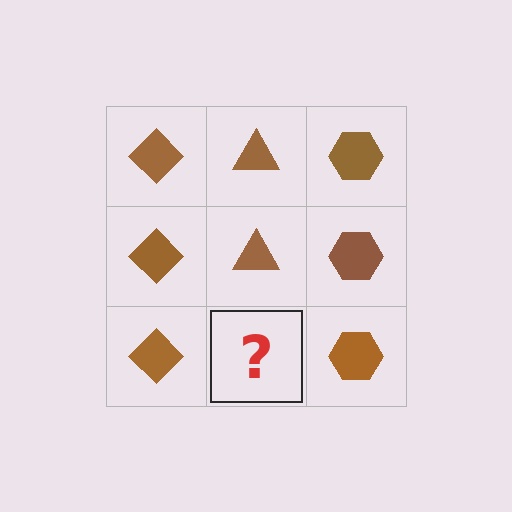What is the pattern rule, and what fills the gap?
The rule is that each column has a consistent shape. The gap should be filled with a brown triangle.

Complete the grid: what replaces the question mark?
The question mark should be replaced with a brown triangle.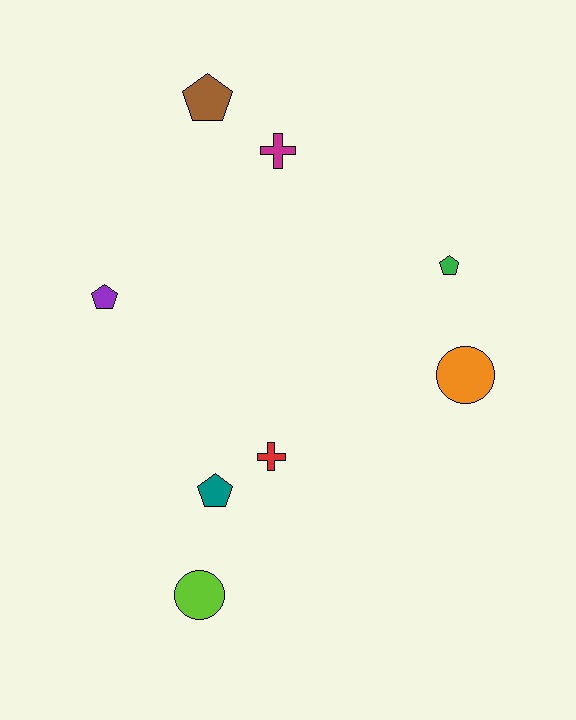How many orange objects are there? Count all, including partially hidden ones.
There is 1 orange object.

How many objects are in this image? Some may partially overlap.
There are 8 objects.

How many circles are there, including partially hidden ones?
There are 2 circles.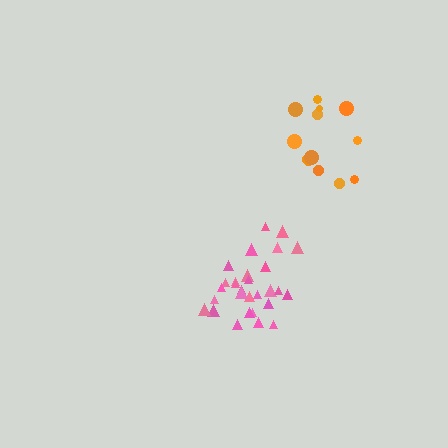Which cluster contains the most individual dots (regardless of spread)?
Pink (29).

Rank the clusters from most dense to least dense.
pink, orange.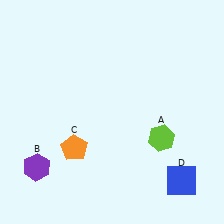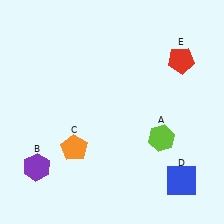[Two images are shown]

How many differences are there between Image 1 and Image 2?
There is 1 difference between the two images.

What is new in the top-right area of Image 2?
A red pentagon (E) was added in the top-right area of Image 2.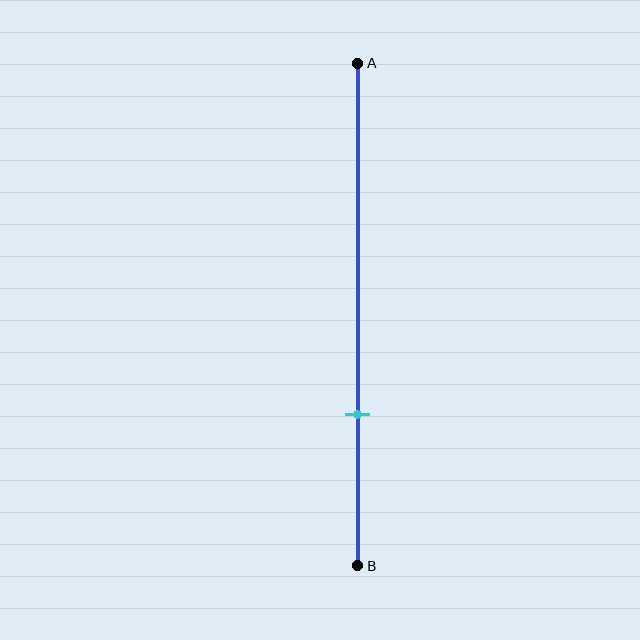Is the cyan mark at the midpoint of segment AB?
No, the mark is at about 70% from A, not at the 50% midpoint.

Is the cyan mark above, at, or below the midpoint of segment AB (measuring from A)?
The cyan mark is below the midpoint of segment AB.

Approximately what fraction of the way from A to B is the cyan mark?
The cyan mark is approximately 70% of the way from A to B.